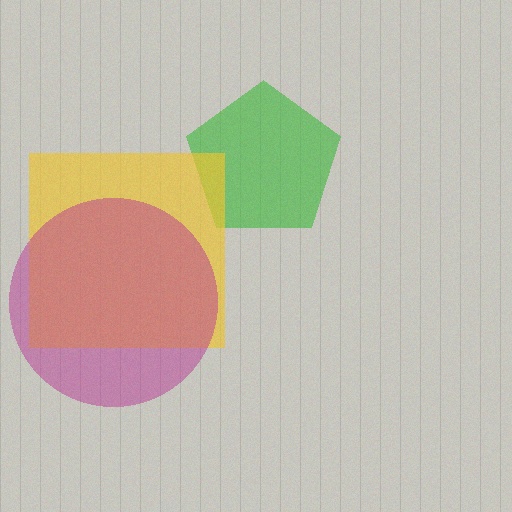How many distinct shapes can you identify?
There are 3 distinct shapes: a green pentagon, a yellow square, a magenta circle.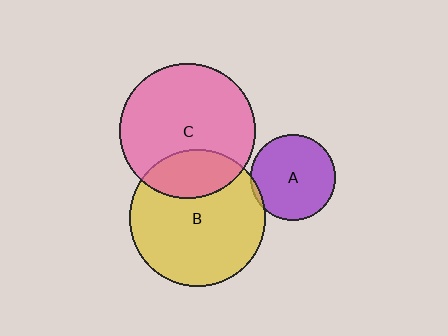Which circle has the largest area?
Circle B (yellow).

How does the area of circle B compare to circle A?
Approximately 2.5 times.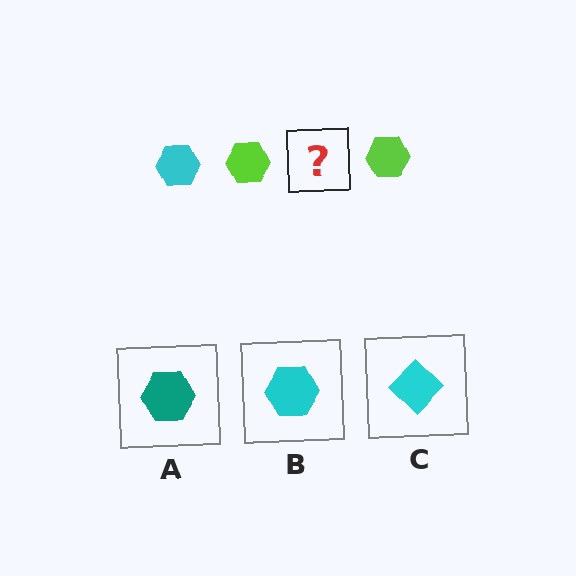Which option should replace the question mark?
Option B.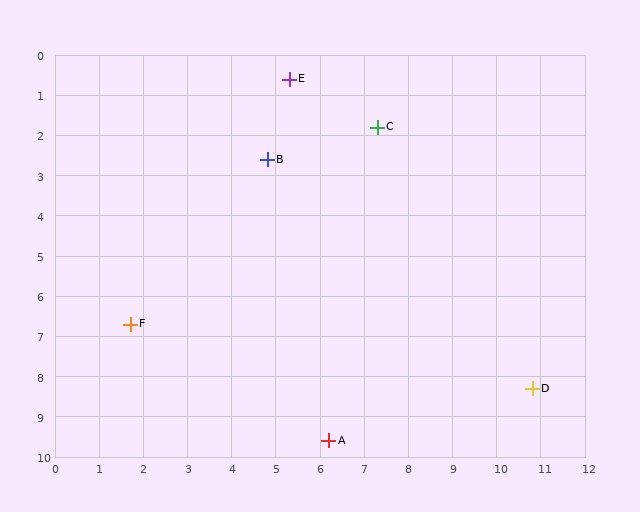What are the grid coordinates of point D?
Point D is at approximately (10.8, 8.3).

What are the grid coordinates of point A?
Point A is at approximately (6.2, 9.6).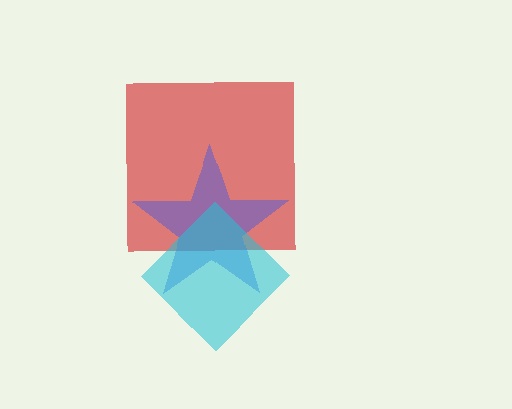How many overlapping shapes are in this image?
There are 3 overlapping shapes in the image.